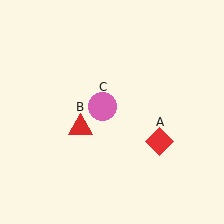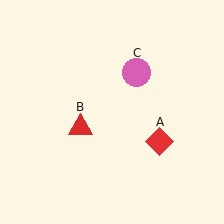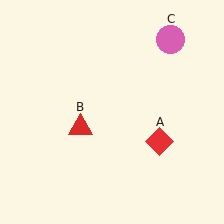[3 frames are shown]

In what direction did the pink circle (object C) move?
The pink circle (object C) moved up and to the right.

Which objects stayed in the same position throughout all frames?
Red diamond (object A) and red triangle (object B) remained stationary.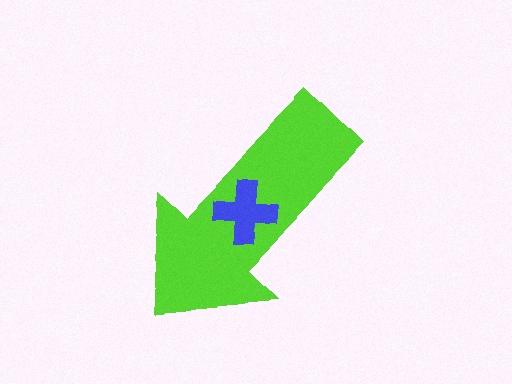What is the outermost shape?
The lime arrow.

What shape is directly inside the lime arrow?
The blue cross.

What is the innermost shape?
The blue cross.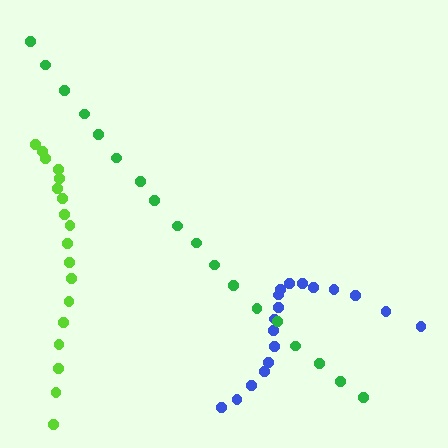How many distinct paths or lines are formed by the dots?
There are 3 distinct paths.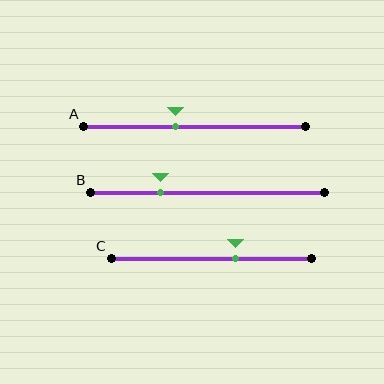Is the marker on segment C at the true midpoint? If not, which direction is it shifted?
No, the marker on segment C is shifted to the right by about 12% of the segment length.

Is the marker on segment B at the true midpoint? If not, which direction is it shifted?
No, the marker on segment B is shifted to the left by about 20% of the segment length.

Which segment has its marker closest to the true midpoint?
Segment A has its marker closest to the true midpoint.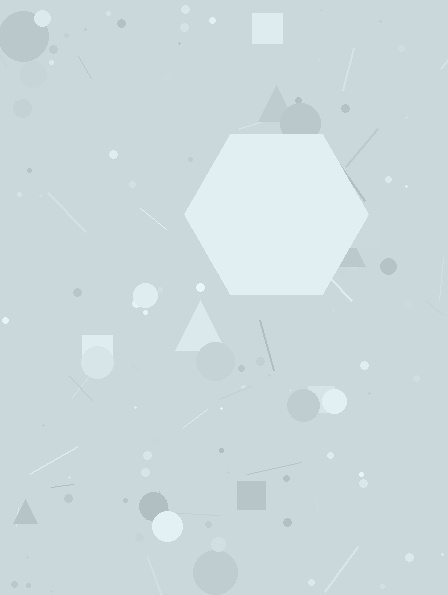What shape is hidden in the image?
A hexagon is hidden in the image.